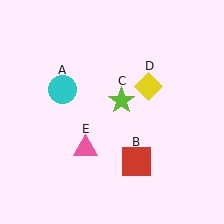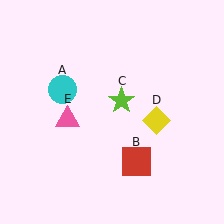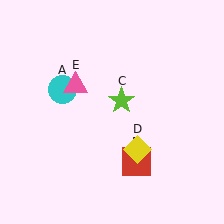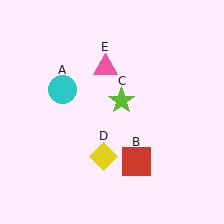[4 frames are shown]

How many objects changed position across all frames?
2 objects changed position: yellow diamond (object D), pink triangle (object E).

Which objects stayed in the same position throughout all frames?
Cyan circle (object A) and red square (object B) and lime star (object C) remained stationary.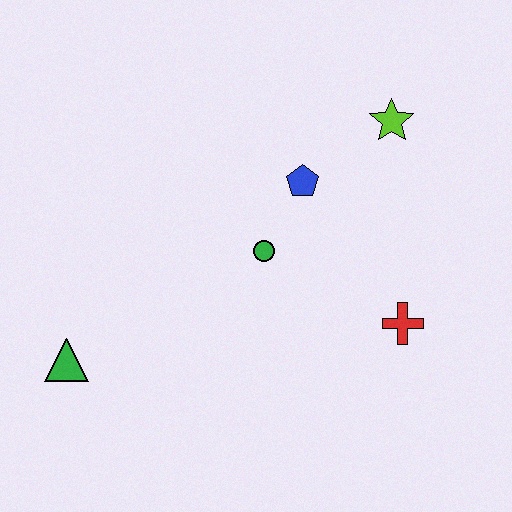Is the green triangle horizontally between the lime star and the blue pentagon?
No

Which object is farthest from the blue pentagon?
The green triangle is farthest from the blue pentagon.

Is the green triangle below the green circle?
Yes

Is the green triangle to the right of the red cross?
No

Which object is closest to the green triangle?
The green circle is closest to the green triangle.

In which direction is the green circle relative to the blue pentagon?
The green circle is below the blue pentagon.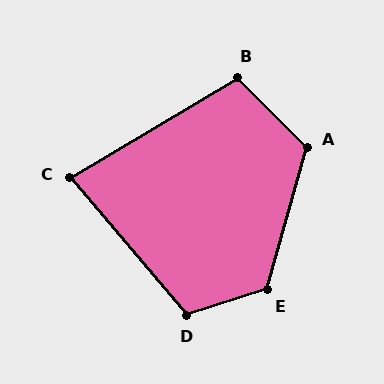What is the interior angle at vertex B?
Approximately 104 degrees (obtuse).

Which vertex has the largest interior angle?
E, at approximately 123 degrees.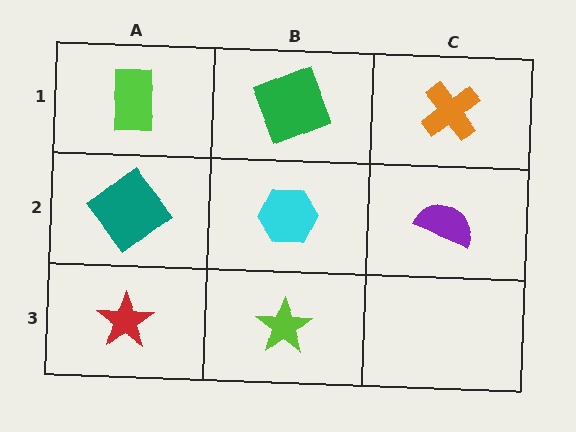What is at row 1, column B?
A green square.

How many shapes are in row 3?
2 shapes.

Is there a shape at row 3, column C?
No, that cell is empty.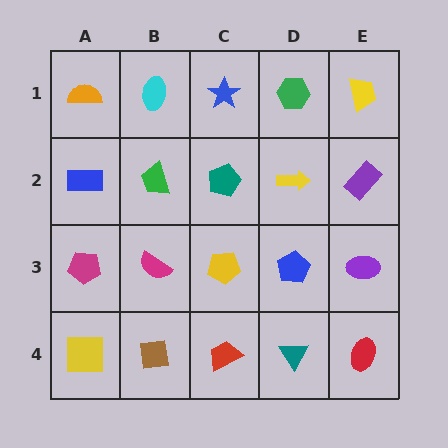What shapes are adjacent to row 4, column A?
A magenta pentagon (row 3, column A), a brown square (row 4, column B).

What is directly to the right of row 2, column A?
A green trapezoid.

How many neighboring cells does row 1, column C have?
3.